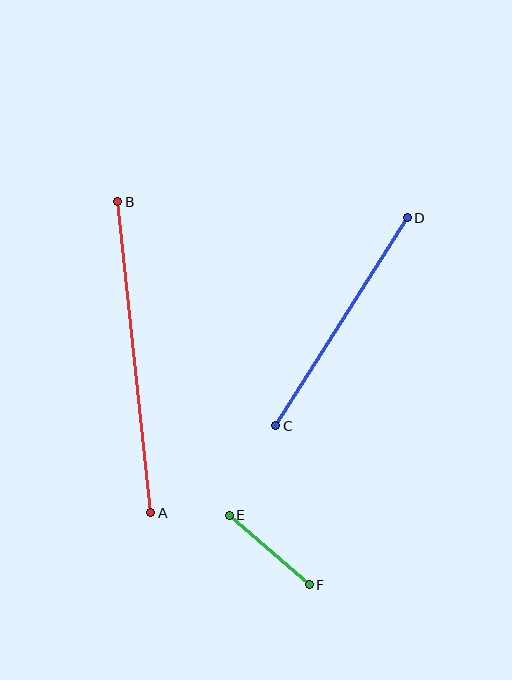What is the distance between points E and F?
The distance is approximately 106 pixels.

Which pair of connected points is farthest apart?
Points A and B are farthest apart.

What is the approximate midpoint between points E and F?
The midpoint is at approximately (269, 550) pixels.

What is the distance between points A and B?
The distance is approximately 313 pixels.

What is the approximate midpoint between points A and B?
The midpoint is at approximately (134, 357) pixels.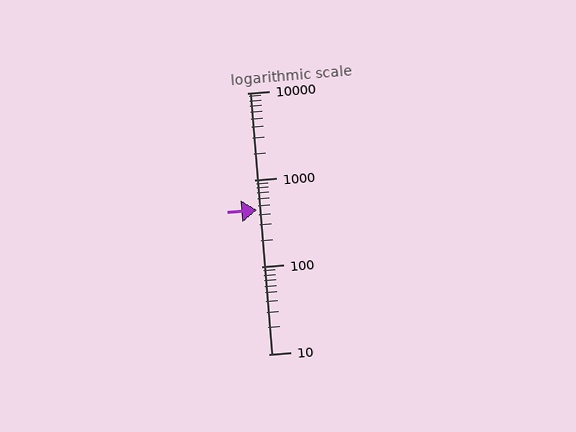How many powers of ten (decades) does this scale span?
The scale spans 3 decades, from 10 to 10000.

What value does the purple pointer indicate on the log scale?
The pointer indicates approximately 450.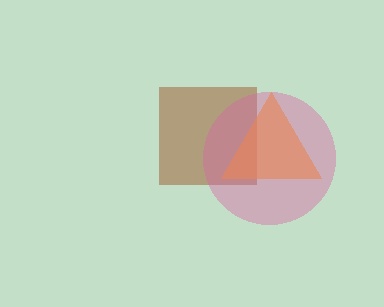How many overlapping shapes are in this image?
There are 3 overlapping shapes in the image.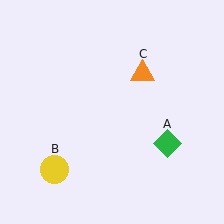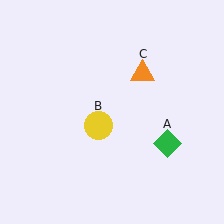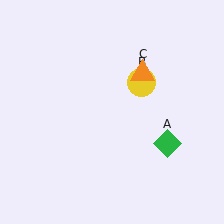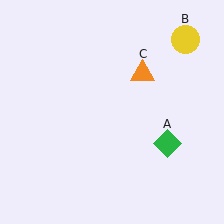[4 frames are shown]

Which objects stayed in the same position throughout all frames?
Green diamond (object A) and orange triangle (object C) remained stationary.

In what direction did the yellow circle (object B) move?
The yellow circle (object B) moved up and to the right.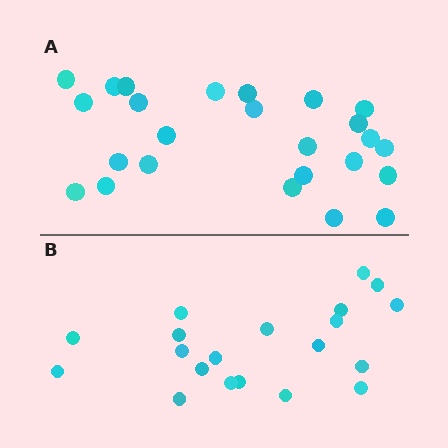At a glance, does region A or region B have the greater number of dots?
Region A (the top region) has more dots.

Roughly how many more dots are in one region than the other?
Region A has about 5 more dots than region B.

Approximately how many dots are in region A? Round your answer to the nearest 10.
About 20 dots. (The exact count is 25, which rounds to 20.)